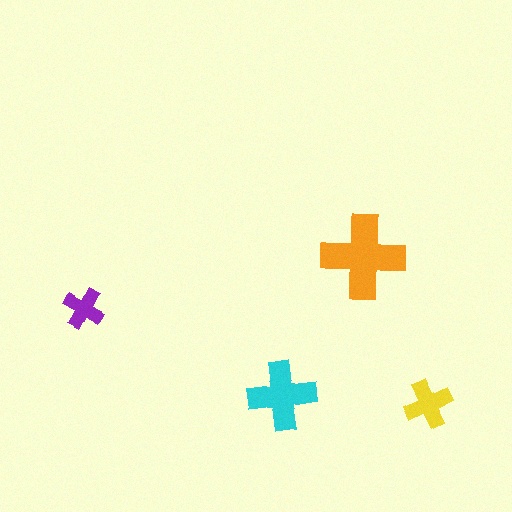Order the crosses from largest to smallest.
the orange one, the cyan one, the yellow one, the purple one.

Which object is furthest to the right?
The yellow cross is rightmost.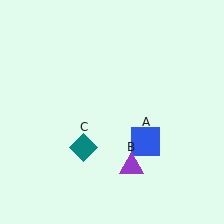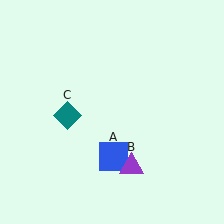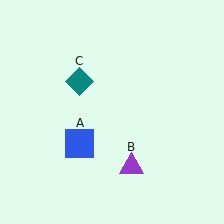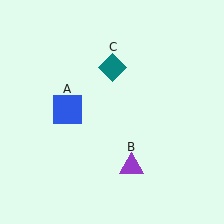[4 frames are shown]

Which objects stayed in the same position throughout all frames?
Purple triangle (object B) remained stationary.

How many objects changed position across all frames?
2 objects changed position: blue square (object A), teal diamond (object C).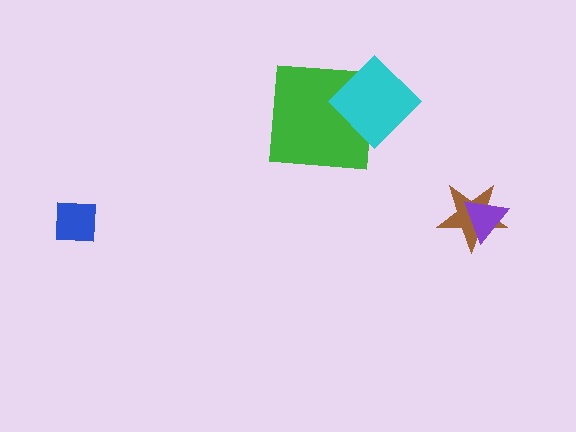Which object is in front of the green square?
The cyan diamond is in front of the green square.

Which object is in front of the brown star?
The purple triangle is in front of the brown star.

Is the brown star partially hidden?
Yes, it is partially covered by another shape.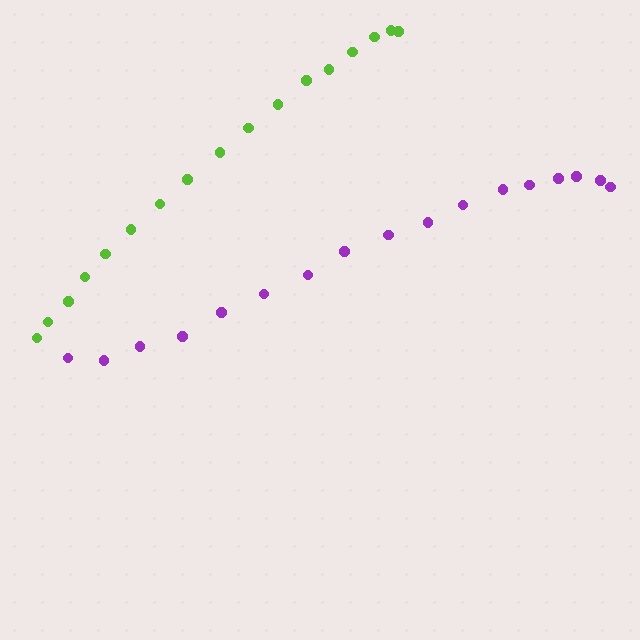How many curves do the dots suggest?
There are 2 distinct paths.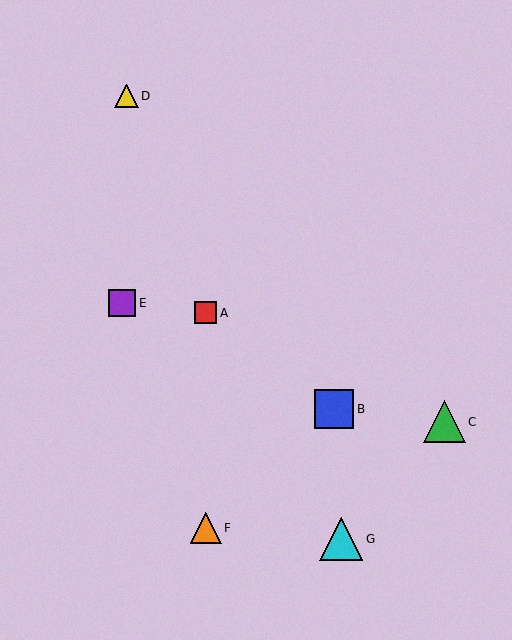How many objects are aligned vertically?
2 objects (A, F) are aligned vertically.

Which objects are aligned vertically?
Objects A, F are aligned vertically.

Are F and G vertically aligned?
No, F is at x≈206 and G is at x≈341.